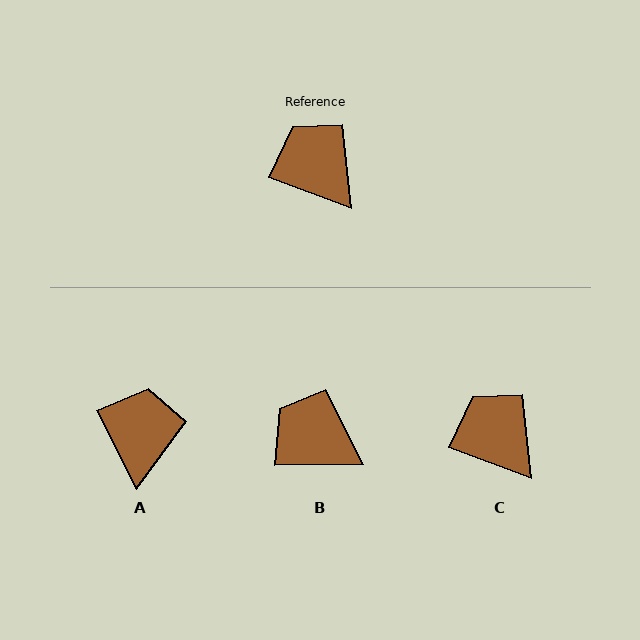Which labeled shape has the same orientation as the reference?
C.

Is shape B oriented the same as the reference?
No, it is off by about 20 degrees.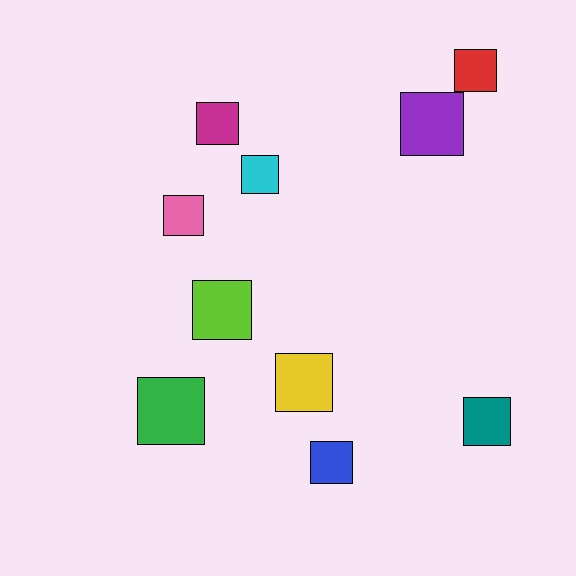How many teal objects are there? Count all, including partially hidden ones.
There is 1 teal object.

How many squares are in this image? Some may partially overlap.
There are 10 squares.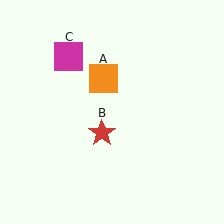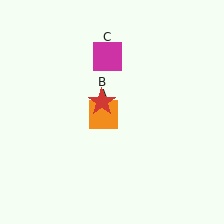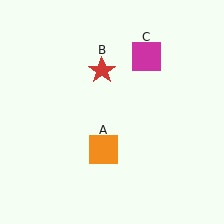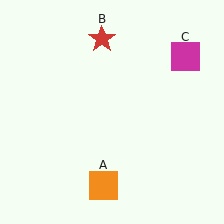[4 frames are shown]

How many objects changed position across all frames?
3 objects changed position: orange square (object A), red star (object B), magenta square (object C).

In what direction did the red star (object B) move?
The red star (object B) moved up.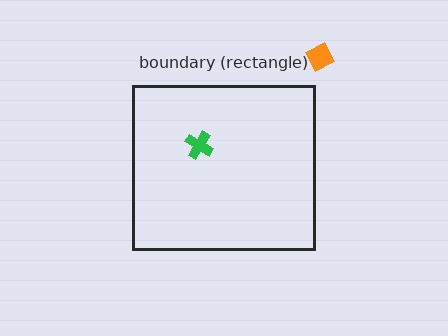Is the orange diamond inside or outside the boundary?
Outside.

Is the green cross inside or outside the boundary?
Inside.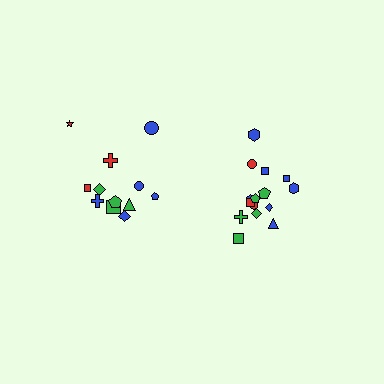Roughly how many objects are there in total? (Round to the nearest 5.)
Roughly 25 objects in total.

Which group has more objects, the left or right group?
The right group.